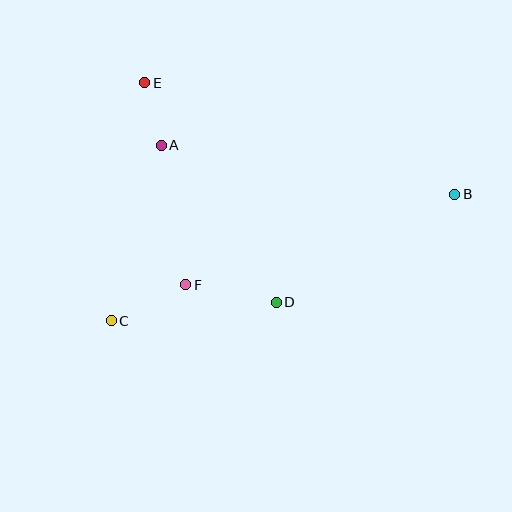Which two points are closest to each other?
Points A and E are closest to each other.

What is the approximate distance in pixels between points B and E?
The distance between B and E is approximately 329 pixels.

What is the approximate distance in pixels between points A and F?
The distance between A and F is approximately 142 pixels.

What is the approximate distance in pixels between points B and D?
The distance between B and D is approximately 208 pixels.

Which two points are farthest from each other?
Points B and C are farthest from each other.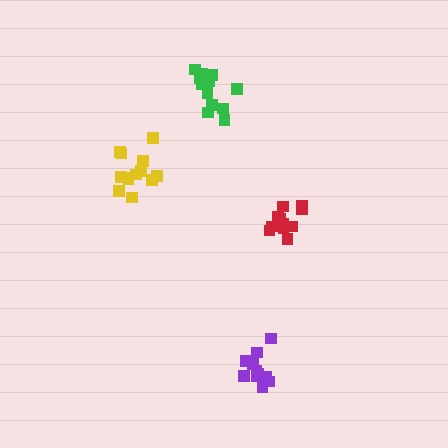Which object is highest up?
The green cluster is topmost.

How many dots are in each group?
Group 1: 12 dots, Group 2: 13 dots, Group 3: 12 dots, Group 4: 12 dots (49 total).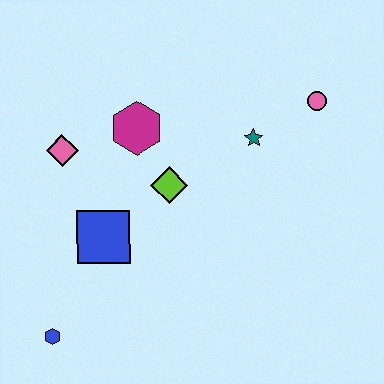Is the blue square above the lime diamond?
No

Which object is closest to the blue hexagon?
The blue square is closest to the blue hexagon.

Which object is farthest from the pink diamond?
The pink circle is farthest from the pink diamond.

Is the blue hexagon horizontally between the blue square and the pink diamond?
No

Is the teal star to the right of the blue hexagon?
Yes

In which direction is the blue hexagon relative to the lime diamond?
The blue hexagon is below the lime diamond.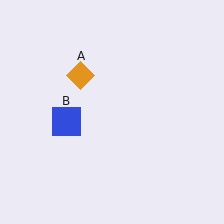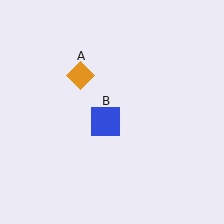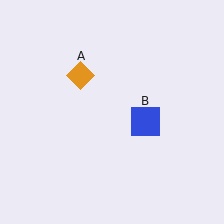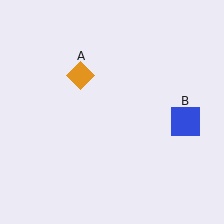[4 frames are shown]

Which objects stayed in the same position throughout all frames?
Orange diamond (object A) remained stationary.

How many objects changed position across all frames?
1 object changed position: blue square (object B).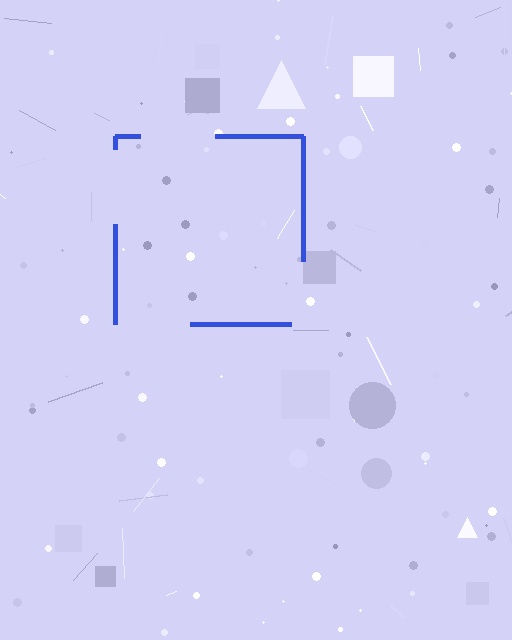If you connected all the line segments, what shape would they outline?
They would outline a square.